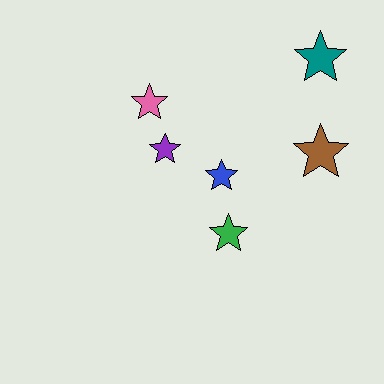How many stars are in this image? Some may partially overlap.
There are 6 stars.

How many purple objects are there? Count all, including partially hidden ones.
There is 1 purple object.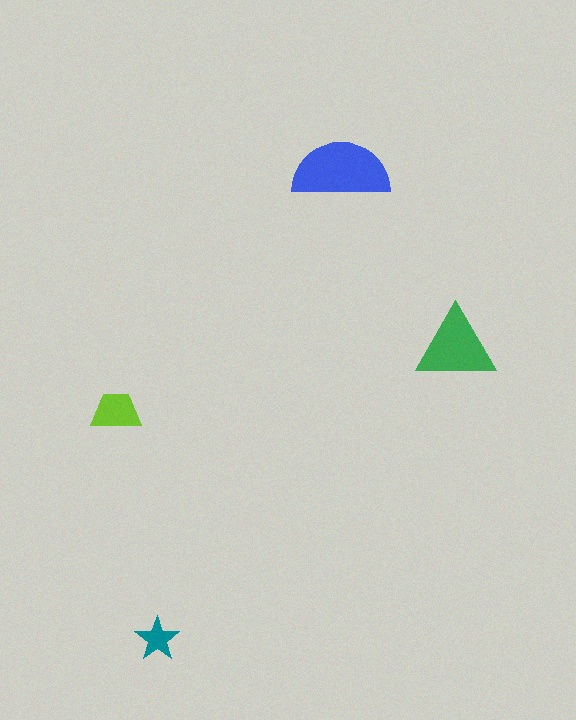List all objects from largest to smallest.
The blue semicircle, the green triangle, the lime trapezoid, the teal star.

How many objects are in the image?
There are 4 objects in the image.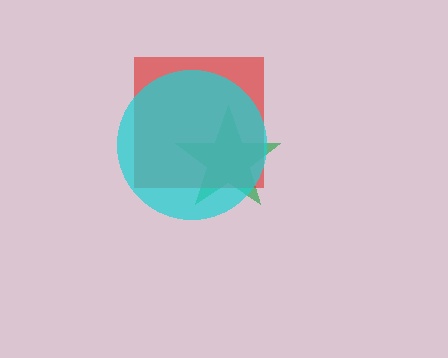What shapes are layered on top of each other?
The layered shapes are: a green star, a red square, a cyan circle.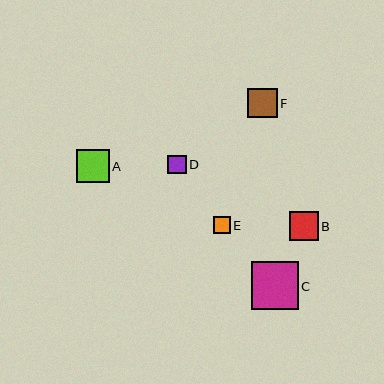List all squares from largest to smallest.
From largest to smallest: C, A, F, B, D, E.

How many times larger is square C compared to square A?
Square C is approximately 1.5 times the size of square A.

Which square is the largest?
Square C is the largest with a size of approximately 47 pixels.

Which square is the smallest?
Square E is the smallest with a size of approximately 16 pixels.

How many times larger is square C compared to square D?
Square C is approximately 2.6 times the size of square D.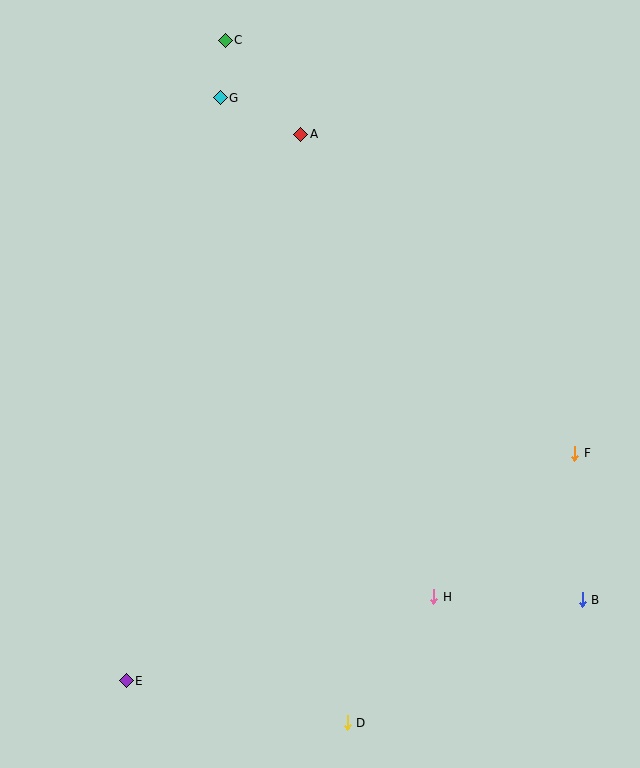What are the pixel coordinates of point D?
Point D is at (347, 723).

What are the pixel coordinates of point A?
Point A is at (301, 134).